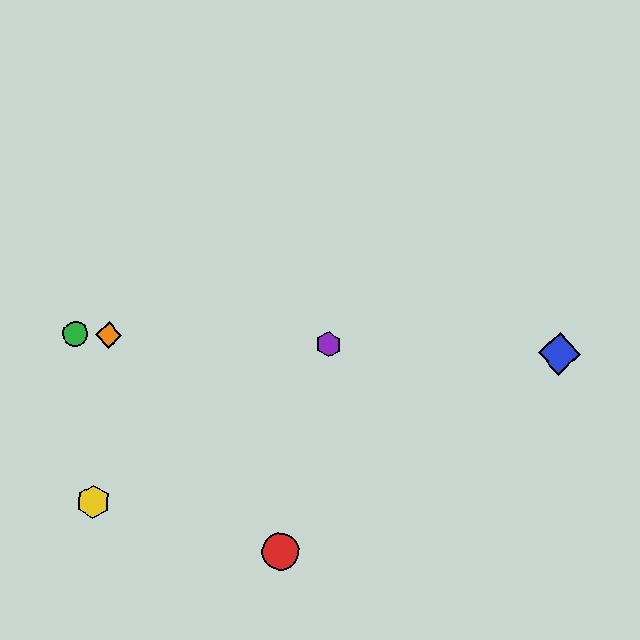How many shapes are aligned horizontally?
4 shapes (the blue diamond, the green circle, the purple hexagon, the orange diamond) are aligned horizontally.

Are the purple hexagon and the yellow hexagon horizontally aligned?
No, the purple hexagon is at y≈344 and the yellow hexagon is at y≈502.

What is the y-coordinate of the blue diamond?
The blue diamond is at y≈354.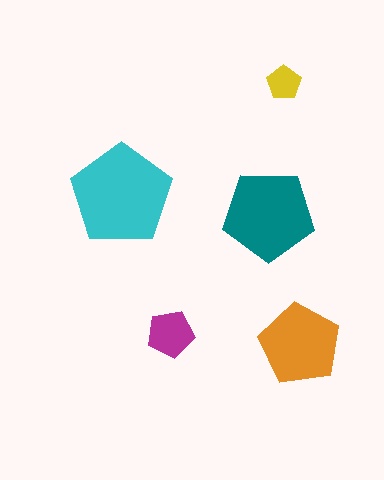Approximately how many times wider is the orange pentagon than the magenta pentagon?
About 1.5 times wider.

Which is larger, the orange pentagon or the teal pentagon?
The teal one.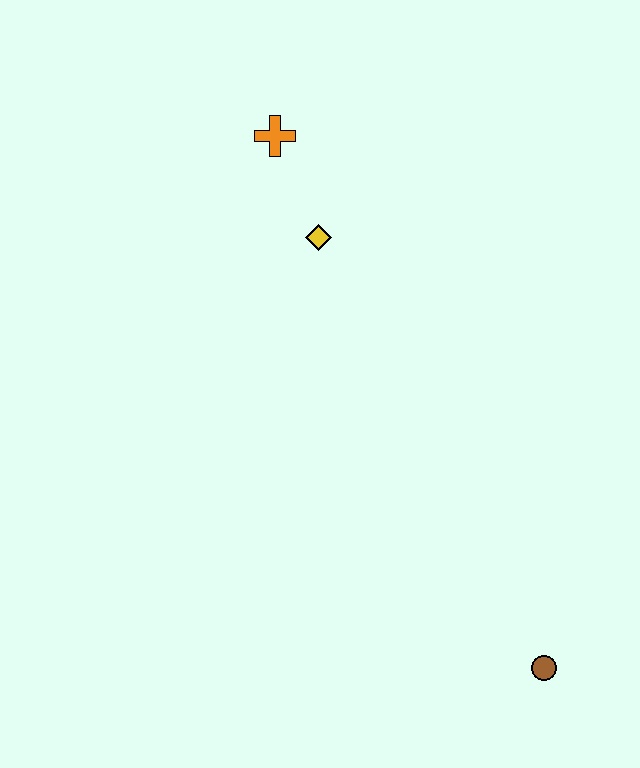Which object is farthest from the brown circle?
The orange cross is farthest from the brown circle.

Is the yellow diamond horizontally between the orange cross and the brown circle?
Yes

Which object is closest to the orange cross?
The yellow diamond is closest to the orange cross.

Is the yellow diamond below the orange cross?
Yes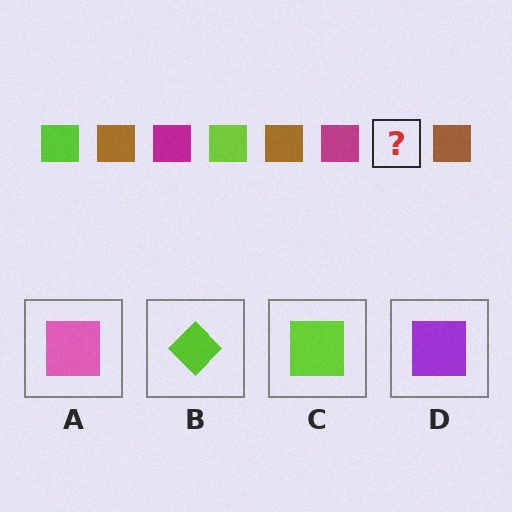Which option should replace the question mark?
Option C.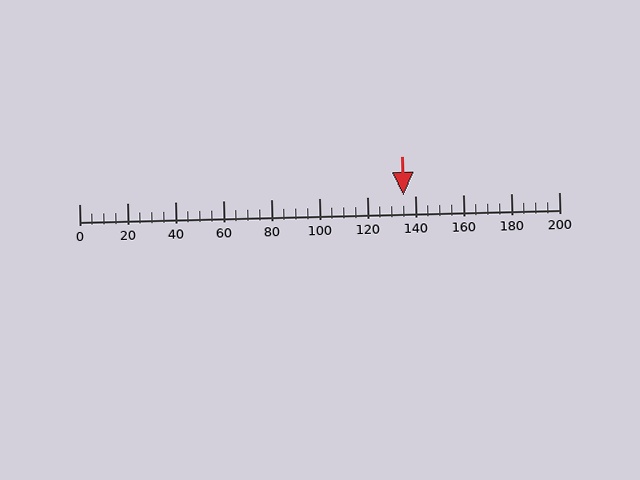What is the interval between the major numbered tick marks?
The major tick marks are spaced 20 units apart.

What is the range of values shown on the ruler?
The ruler shows values from 0 to 200.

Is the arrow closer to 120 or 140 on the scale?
The arrow is closer to 140.